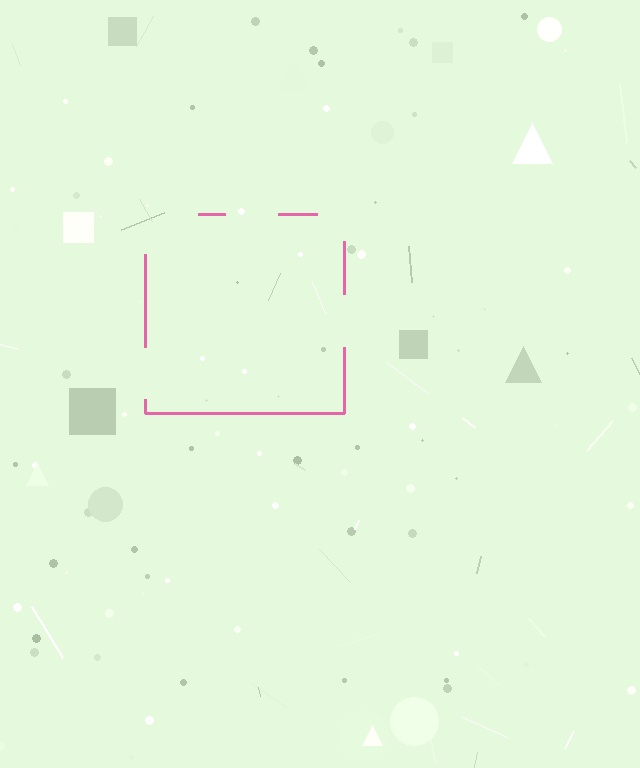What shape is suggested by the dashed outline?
The dashed outline suggests a square.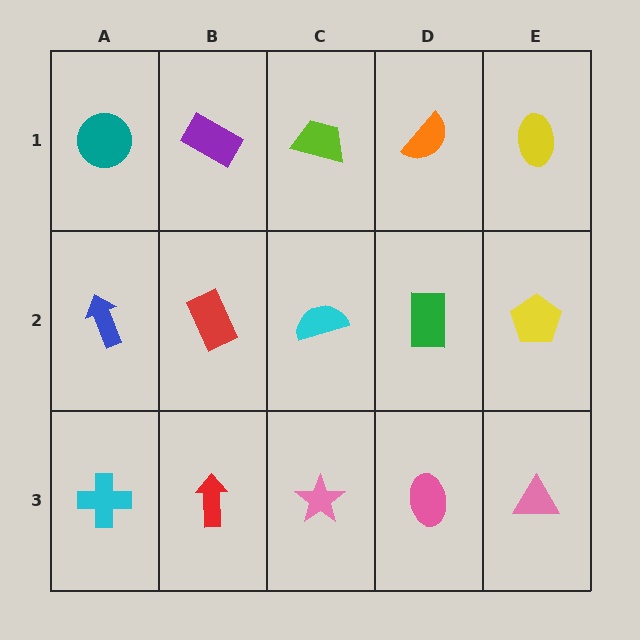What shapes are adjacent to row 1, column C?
A cyan semicircle (row 2, column C), a purple rectangle (row 1, column B), an orange semicircle (row 1, column D).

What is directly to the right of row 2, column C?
A green rectangle.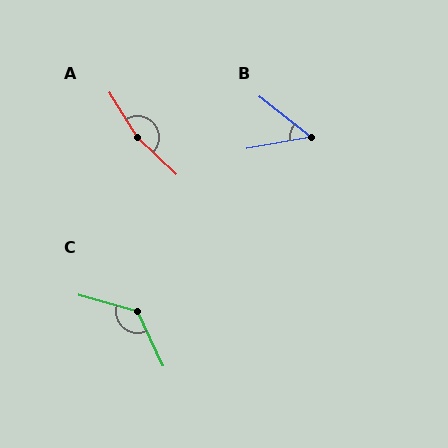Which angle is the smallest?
B, at approximately 48 degrees.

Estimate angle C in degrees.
Approximately 131 degrees.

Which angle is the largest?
A, at approximately 165 degrees.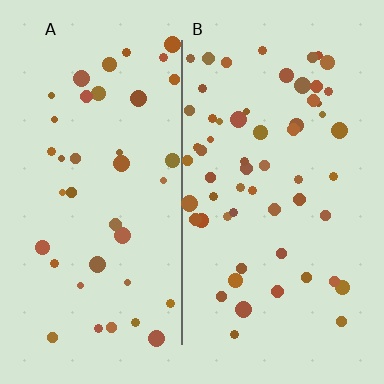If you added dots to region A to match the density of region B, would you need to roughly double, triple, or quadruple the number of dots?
Approximately double.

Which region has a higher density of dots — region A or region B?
B (the right).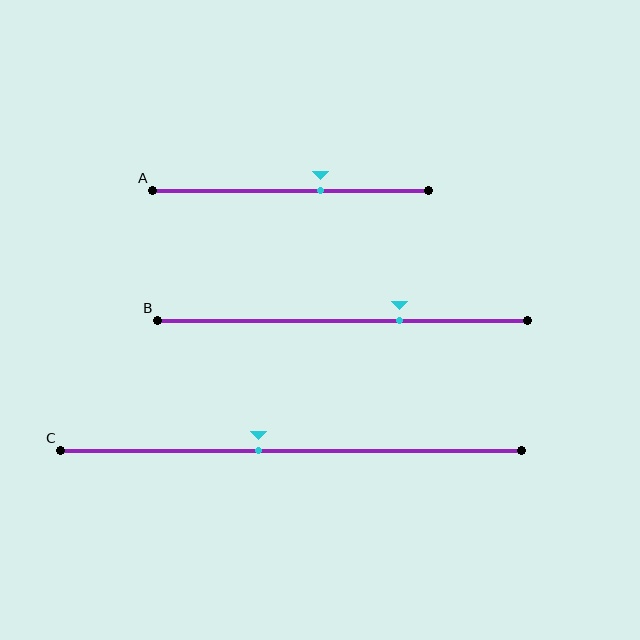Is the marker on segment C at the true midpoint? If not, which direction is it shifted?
No, the marker on segment C is shifted to the left by about 7% of the segment length.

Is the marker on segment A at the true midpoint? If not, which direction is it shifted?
No, the marker on segment A is shifted to the right by about 11% of the segment length.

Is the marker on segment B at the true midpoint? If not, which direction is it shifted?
No, the marker on segment B is shifted to the right by about 15% of the segment length.